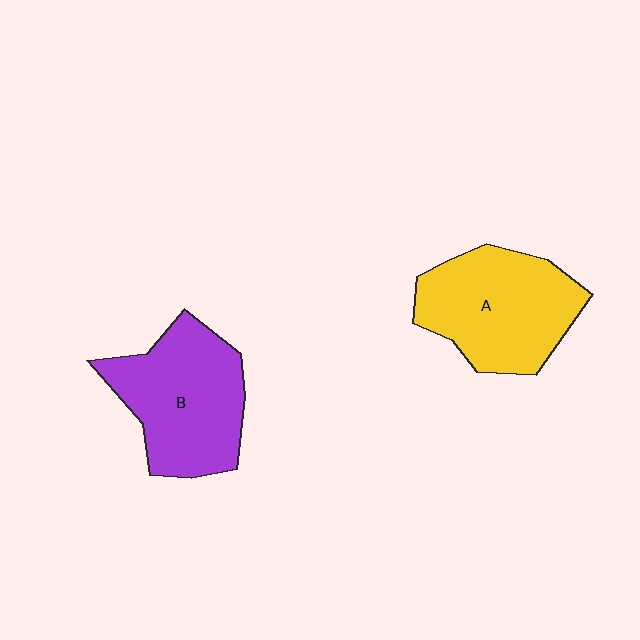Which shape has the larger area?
Shape B (purple).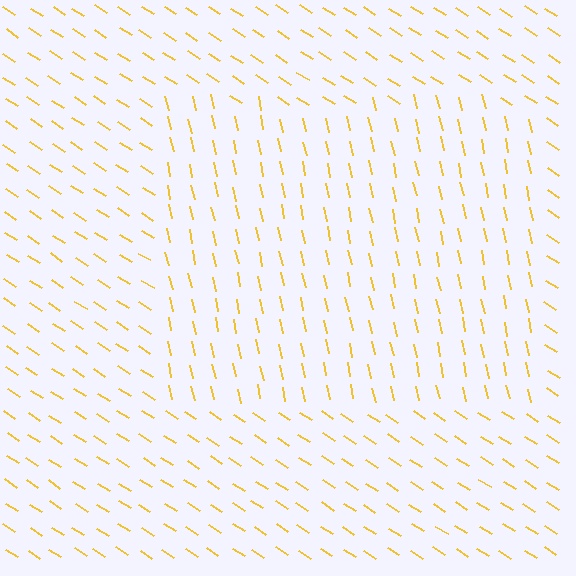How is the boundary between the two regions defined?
The boundary is defined purely by a change in line orientation (approximately 45 degrees difference). All lines are the same color and thickness.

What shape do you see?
I see a rectangle.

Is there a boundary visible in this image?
Yes, there is a texture boundary formed by a change in line orientation.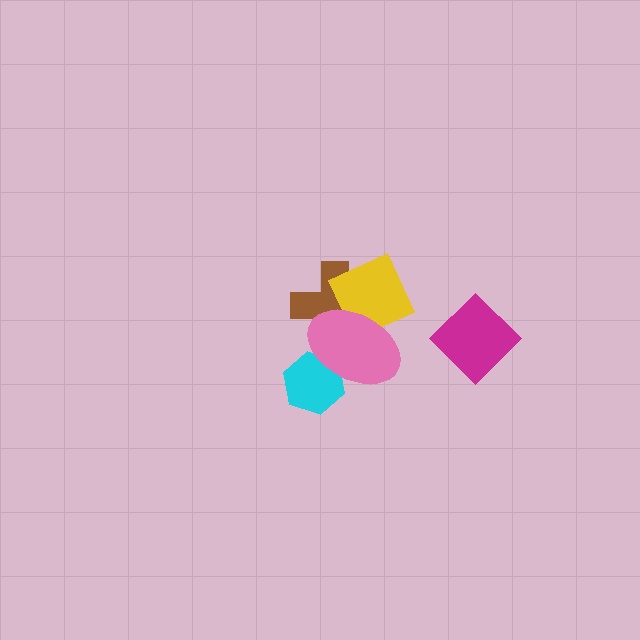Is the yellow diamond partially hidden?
Yes, it is partially covered by another shape.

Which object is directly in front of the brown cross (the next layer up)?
The yellow diamond is directly in front of the brown cross.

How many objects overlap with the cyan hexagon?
1 object overlaps with the cyan hexagon.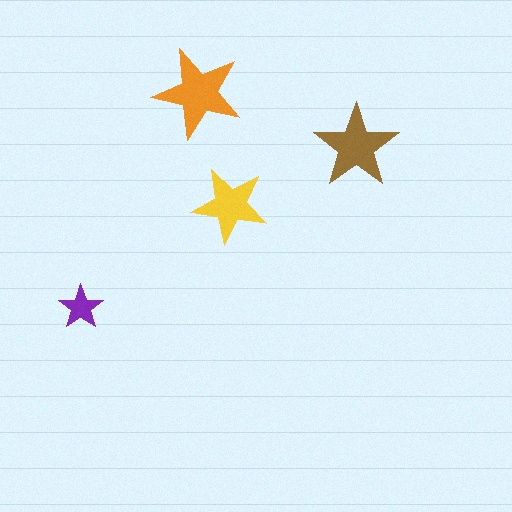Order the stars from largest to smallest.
the orange one, the brown one, the yellow one, the purple one.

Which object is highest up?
The orange star is topmost.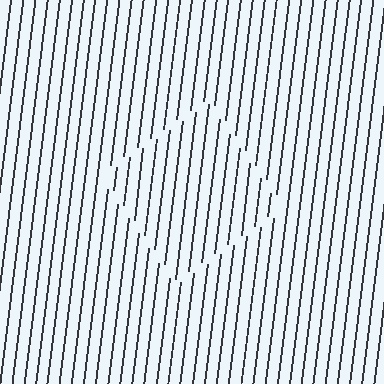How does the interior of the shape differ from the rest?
The interior of the shape contains the same grating, shifted by half a period — the contour is defined by the phase discontinuity where line-ends from the inner and outer gratings abut.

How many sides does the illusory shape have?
4 sides — the line-ends trace a square.